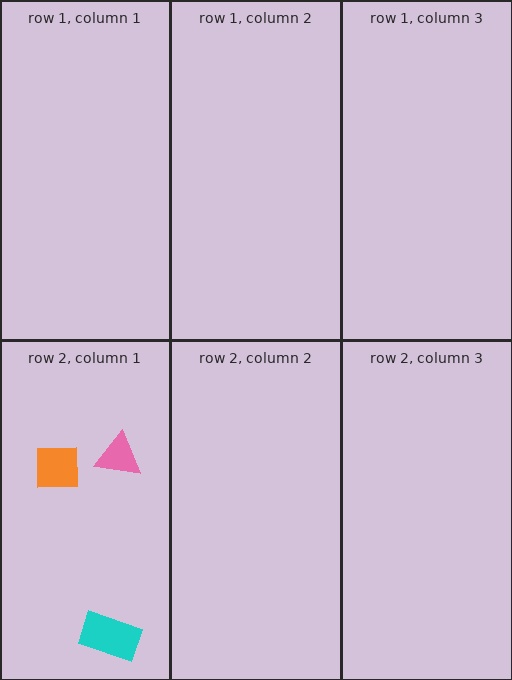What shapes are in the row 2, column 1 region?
The orange square, the cyan rectangle, the pink triangle.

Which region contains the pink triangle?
The row 2, column 1 region.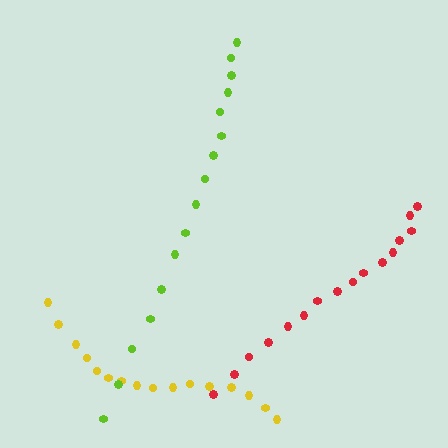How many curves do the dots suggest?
There are 3 distinct paths.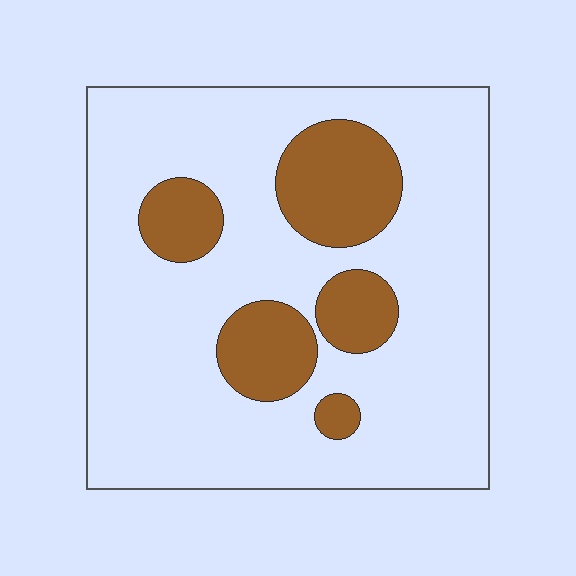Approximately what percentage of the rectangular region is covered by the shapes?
Approximately 20%.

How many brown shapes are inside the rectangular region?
5.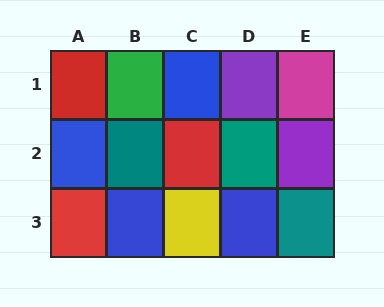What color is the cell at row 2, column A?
Blue.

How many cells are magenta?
1 cell is magenta.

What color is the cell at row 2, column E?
Purple.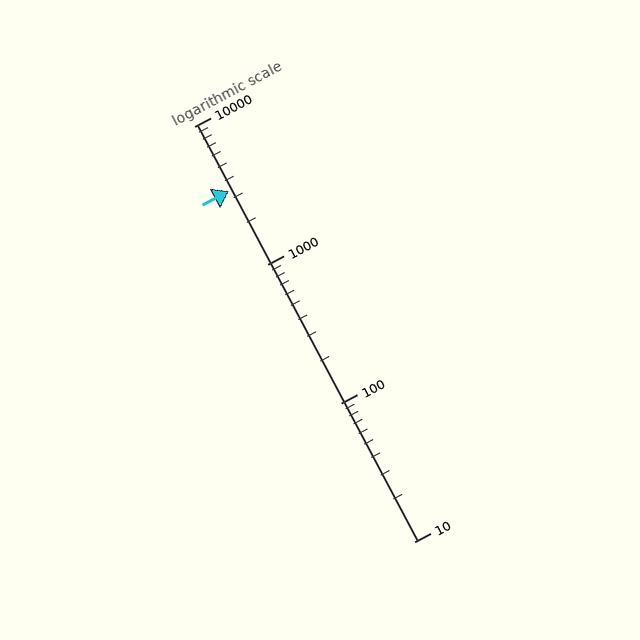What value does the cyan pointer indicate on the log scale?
The pointer indicates approximately 3400.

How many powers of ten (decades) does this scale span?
The scale spans 3 decades, from 10 to 10000.